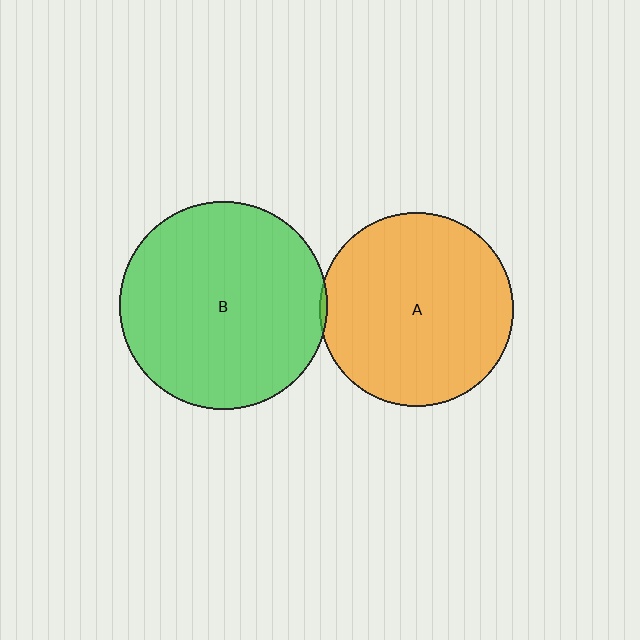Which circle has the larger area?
Circle B (green).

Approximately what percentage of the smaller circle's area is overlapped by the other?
Approximately 5%.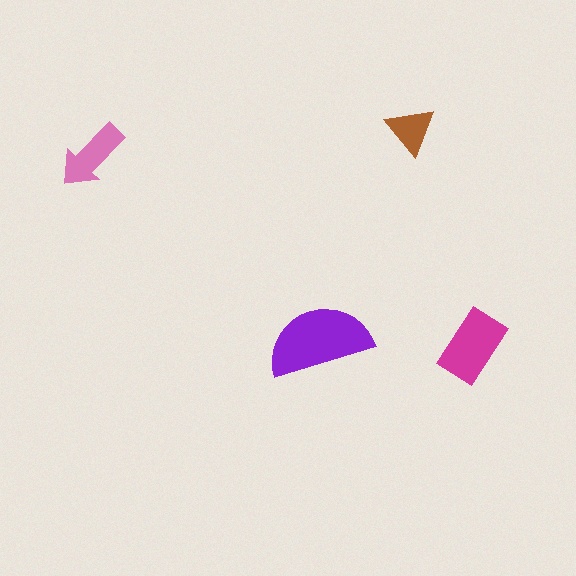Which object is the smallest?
The brown triangle.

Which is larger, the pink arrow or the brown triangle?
The pink arrow.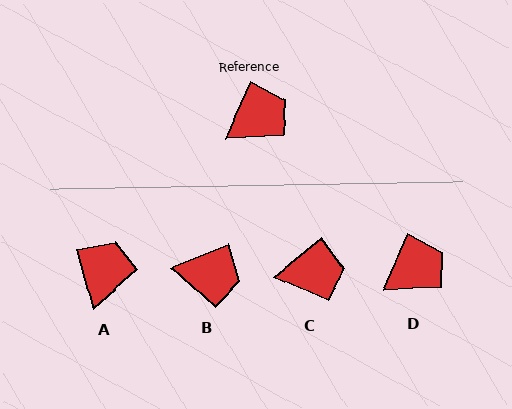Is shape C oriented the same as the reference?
No, it is off by about 26 degrees.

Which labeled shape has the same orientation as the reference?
D.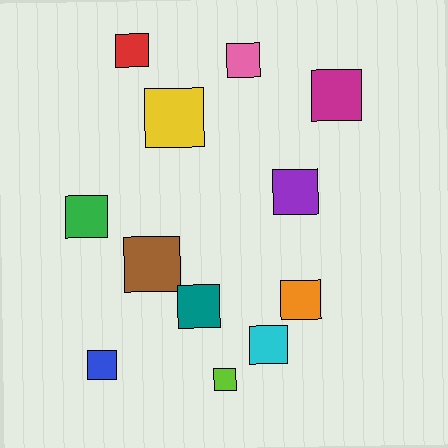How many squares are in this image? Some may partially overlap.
There are 12 squares.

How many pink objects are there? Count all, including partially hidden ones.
There is 1 pink object.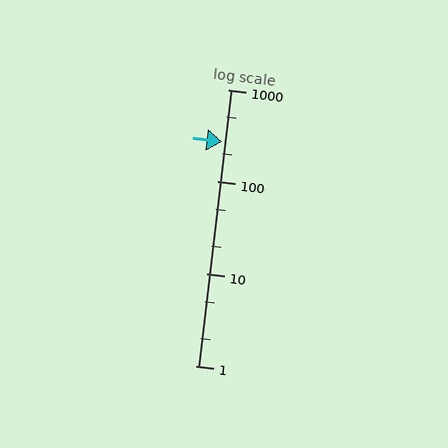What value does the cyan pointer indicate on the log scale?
The pointer indicates approximately 270.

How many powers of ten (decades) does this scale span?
The scale spans 3 decades, from 1 to 1000.